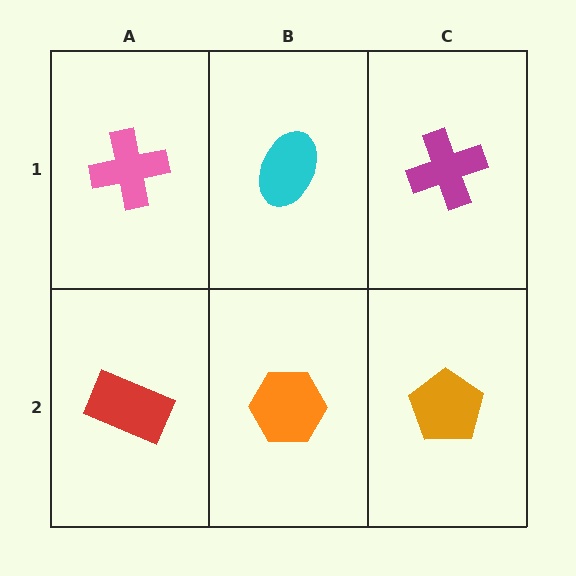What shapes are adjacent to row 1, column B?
An orange hexagon (row 2, column B), a pink cross (row 1, column A), a magenta cross (row 1, column C).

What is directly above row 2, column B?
A cyan ellipse.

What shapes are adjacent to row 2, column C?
A magenta cross (row 1, column C), an orange hexagon (row 2, column B).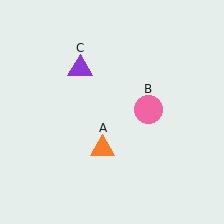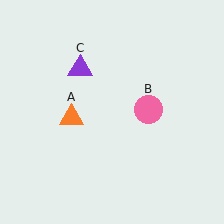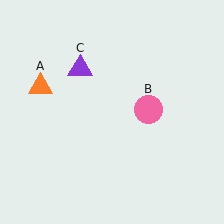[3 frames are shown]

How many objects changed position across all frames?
1 object changed position: orange triangle (object A).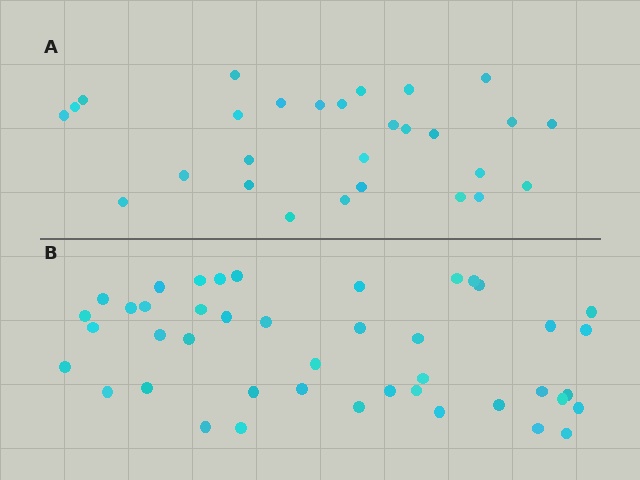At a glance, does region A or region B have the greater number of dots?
Region B (the bottom region) has more dots.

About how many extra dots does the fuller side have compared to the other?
Region B has approximately 15 more dots than region A.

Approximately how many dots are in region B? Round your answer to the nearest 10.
About 40 dots. (The exact count is 43, which rounds to 40.)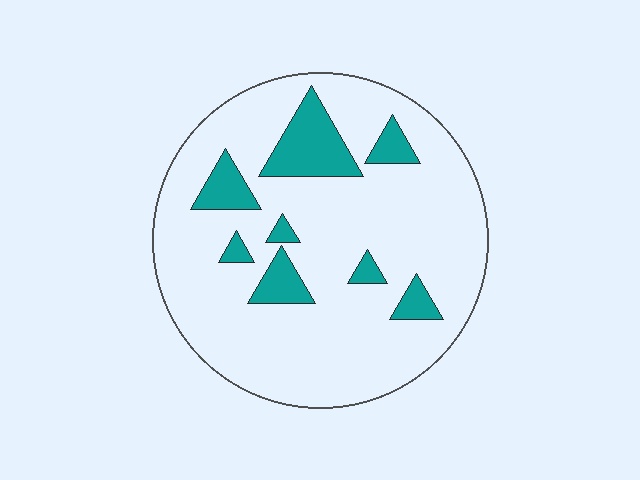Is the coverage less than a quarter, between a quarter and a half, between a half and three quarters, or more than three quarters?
Less than a quarter.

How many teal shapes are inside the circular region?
8.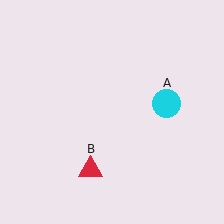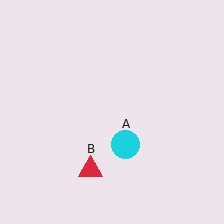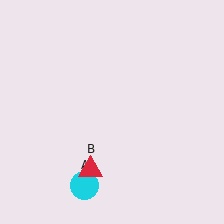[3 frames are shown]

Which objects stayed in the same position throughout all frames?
Red triangle (object B) remained stationary.